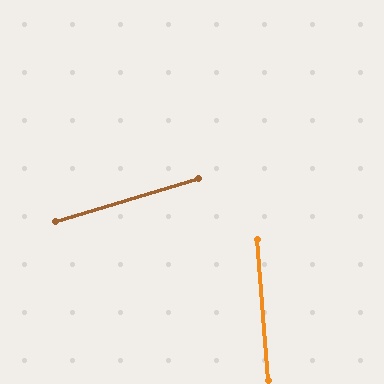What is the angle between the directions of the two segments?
Approximately 78 degrees.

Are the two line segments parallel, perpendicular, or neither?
Neither parallel nor perpendicular — they differ by about 78°.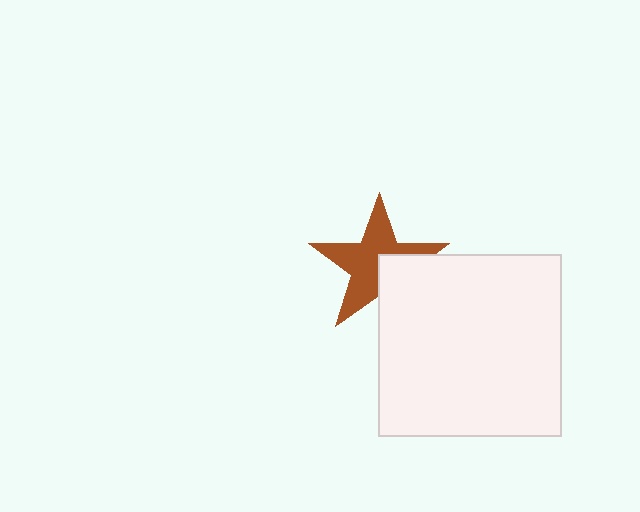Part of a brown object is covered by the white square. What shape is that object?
It is a star.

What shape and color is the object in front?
The object in front is a white square.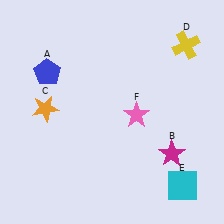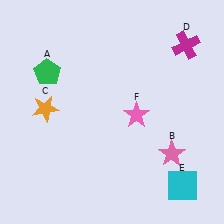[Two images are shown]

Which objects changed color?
A changed from blue to green. B changed from magenta to pink. D changed from yellow to magenta.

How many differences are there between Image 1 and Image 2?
There are 3 differences between the two images.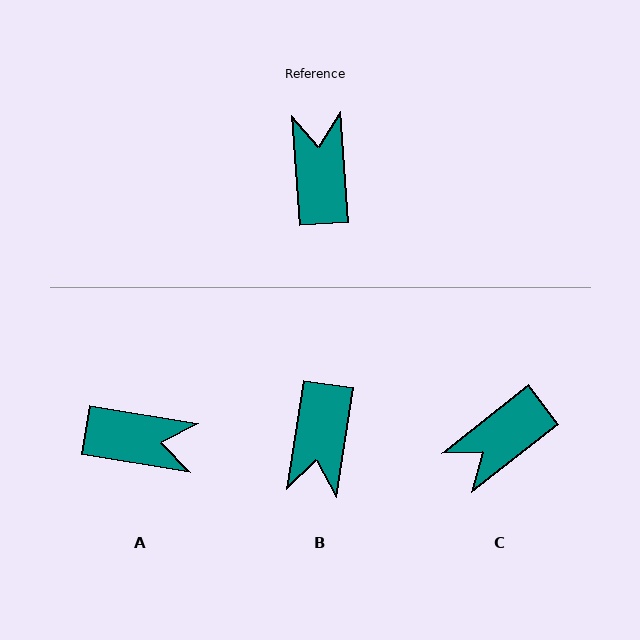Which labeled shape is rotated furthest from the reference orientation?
B, about 167 degrees away.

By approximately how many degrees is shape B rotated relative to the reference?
Approximately 167 degrees counter-clockwise.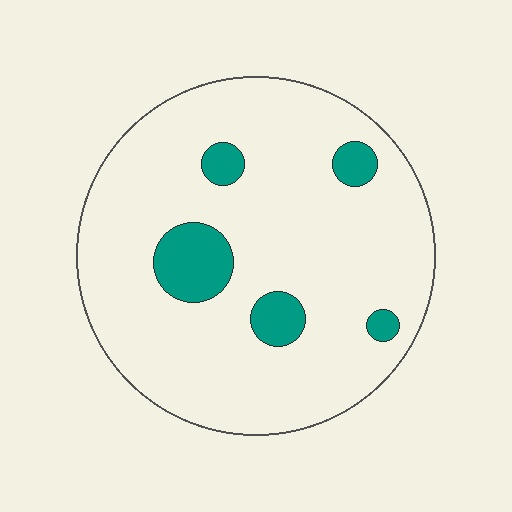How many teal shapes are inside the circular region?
5.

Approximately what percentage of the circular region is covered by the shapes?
Approximately 10%.